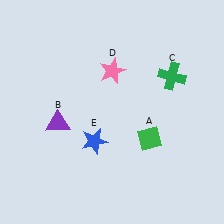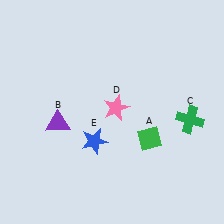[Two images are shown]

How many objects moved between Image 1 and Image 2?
2 objects moved between the two images.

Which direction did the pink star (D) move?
The pink star (D) moved down.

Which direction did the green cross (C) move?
The green cross (C) moved down.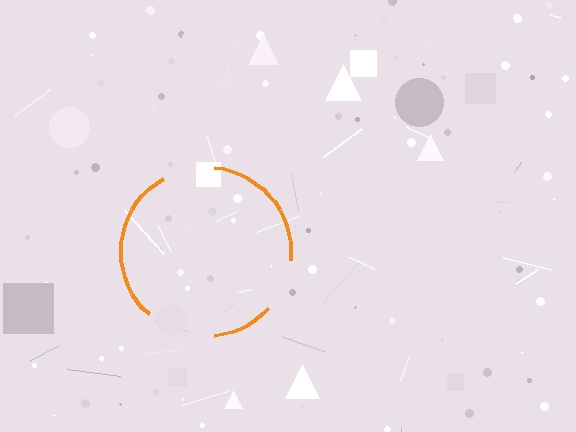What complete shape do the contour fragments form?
The contour fragments form a circle.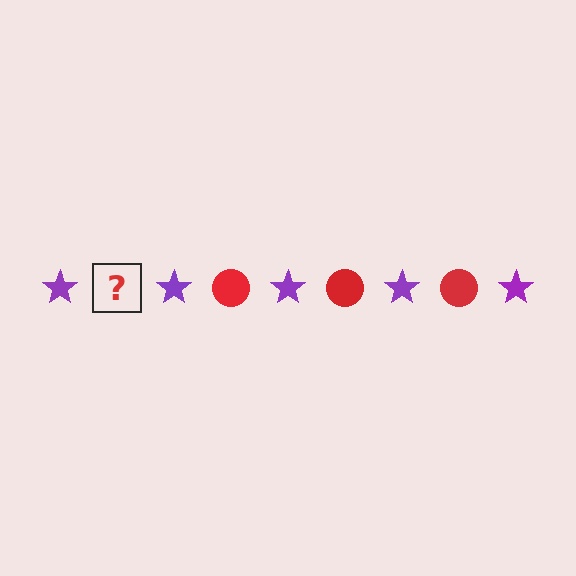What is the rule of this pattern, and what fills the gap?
The rule is that the pattern alternates between purple star and red circle. The gap should be filled with a red circle.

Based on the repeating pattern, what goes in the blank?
The blank should be a red circle.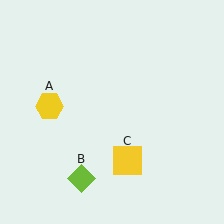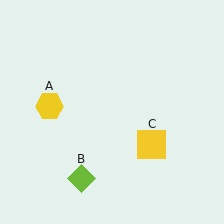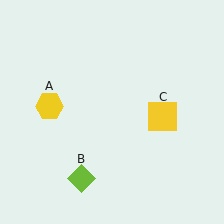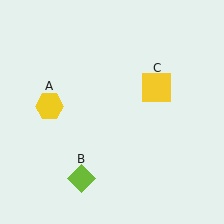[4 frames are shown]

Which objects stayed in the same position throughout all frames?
Yellow hexagon (object A) and lime diamond (object B) remained stationary.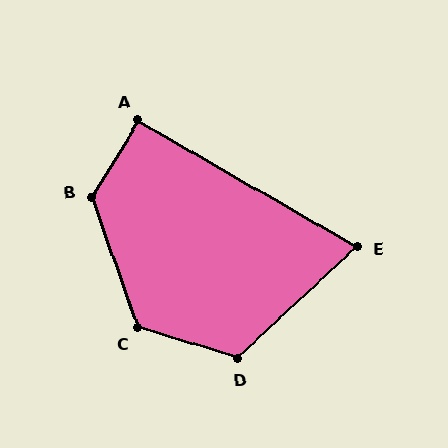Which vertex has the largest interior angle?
B, at approximately 130 degrees.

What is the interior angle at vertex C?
Approximately 127 degrees (obtuse).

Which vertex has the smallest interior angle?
E, at approximately 73 degrees.